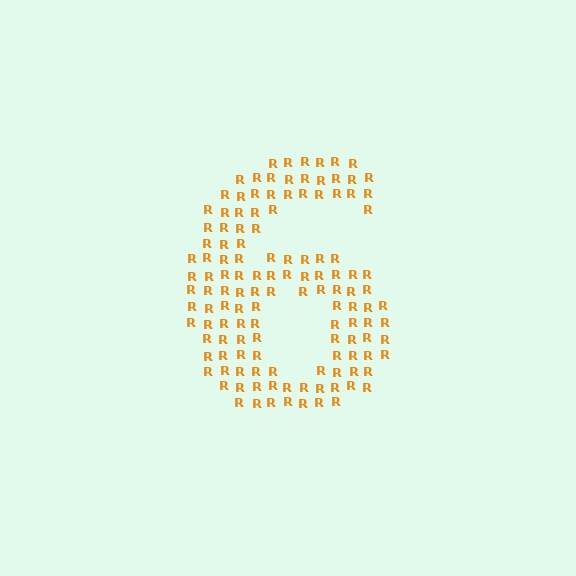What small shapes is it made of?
It is made of small letter R's.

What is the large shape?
The large shape is the digit 6.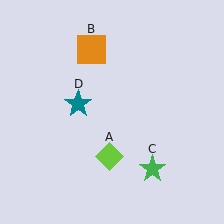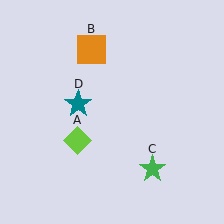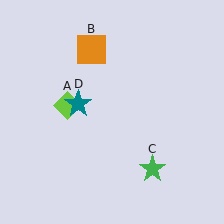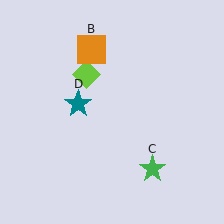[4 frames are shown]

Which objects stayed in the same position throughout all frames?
Orange square (object B) and green star (object C) and teal star (object D) remained stationary.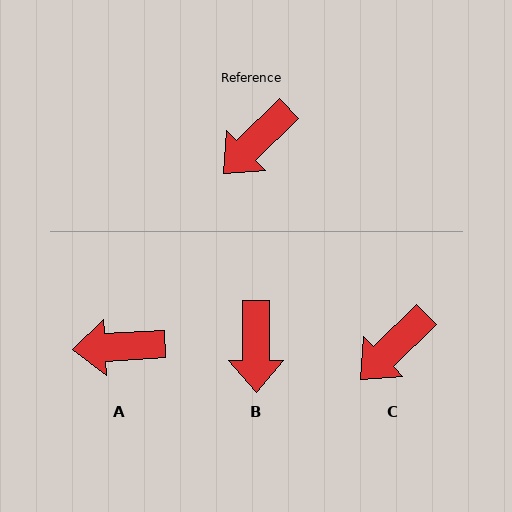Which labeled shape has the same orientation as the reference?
C.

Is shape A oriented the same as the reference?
No, it is off by about 41 degrees.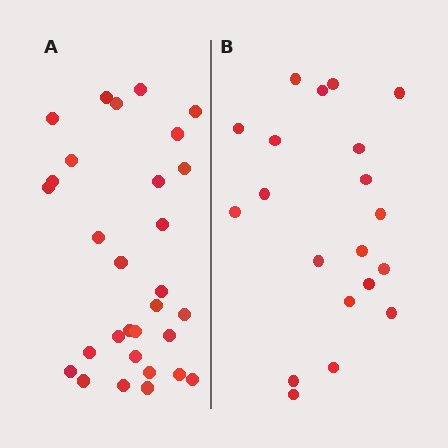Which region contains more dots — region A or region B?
Region A (the left region) has more dots.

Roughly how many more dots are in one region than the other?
Region A has roughly 10 or so more dots than region B.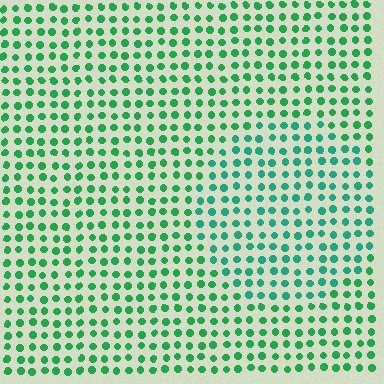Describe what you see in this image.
The image is filled with small green elements in a uniform arrangement. A circle-shaped region is visible where the elements are tinted to a slightly different hue, forming a subtle color boundary.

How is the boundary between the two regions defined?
The boundary is defined purely by a slight shift in hue (about 23 degrees). Spacing, size, and orientation are identical on both sides.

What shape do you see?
I see a circle.